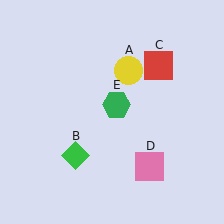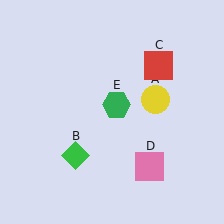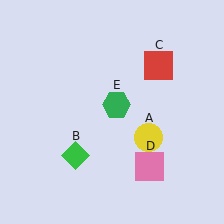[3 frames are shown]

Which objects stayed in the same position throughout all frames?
Green diamond (object B) and red square (object C) and pink square (object D) and green hexagon (object E) remained stationary.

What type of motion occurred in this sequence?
The yellow circle (object A) rotated clockwise around the center of the scene.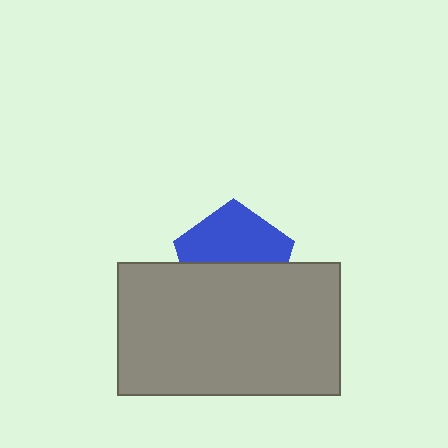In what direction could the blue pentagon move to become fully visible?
The blue pentagon could move up. That would shift it out from behind the gray rectangle entirely.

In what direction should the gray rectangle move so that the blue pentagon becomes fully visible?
The gray rectangle should move down. That is the shortest direction to clear the overlap and leave the blue pentagon fully visible.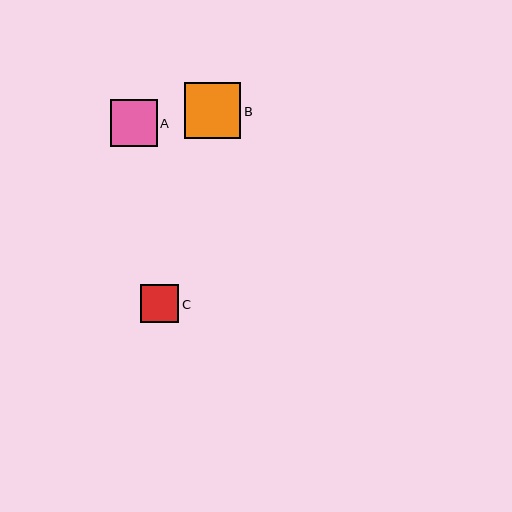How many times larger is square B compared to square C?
Square B is approximately 1.5 times the size of square C.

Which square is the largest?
Square B is the largest with a size of approximately 56 pixels.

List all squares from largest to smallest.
From largest to smallest: B, A, C.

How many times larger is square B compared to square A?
Square B is approximately 1.2 times the size of square A.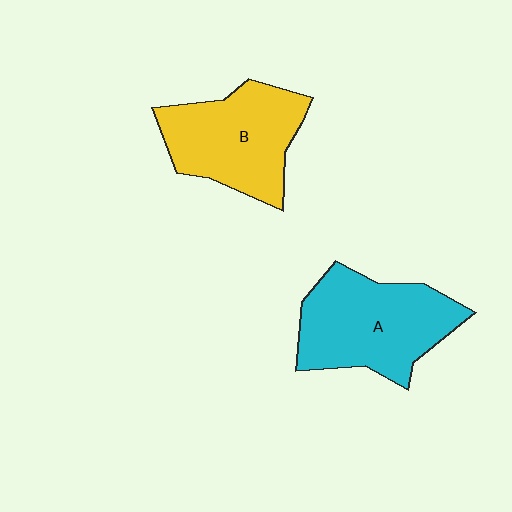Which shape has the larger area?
Shape A (cyan).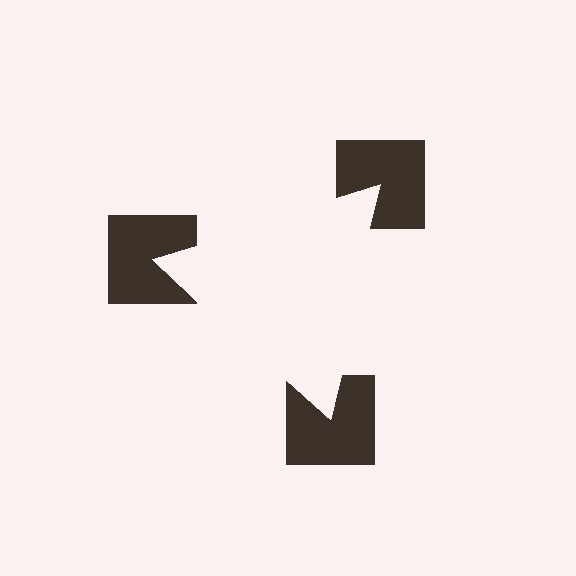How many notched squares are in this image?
There are 3 — one at each vertex of the illusory triangle.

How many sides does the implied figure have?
3 sides.